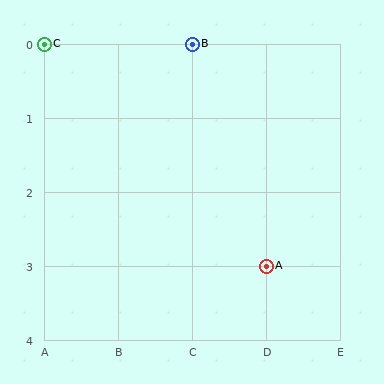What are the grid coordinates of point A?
Point A is at grid coordinates (D, 3).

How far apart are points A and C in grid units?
Points A and C are 3 columns and 3 rows apart (about 4.2 grid units diagonally).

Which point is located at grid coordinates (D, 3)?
Point A is at (D, 3).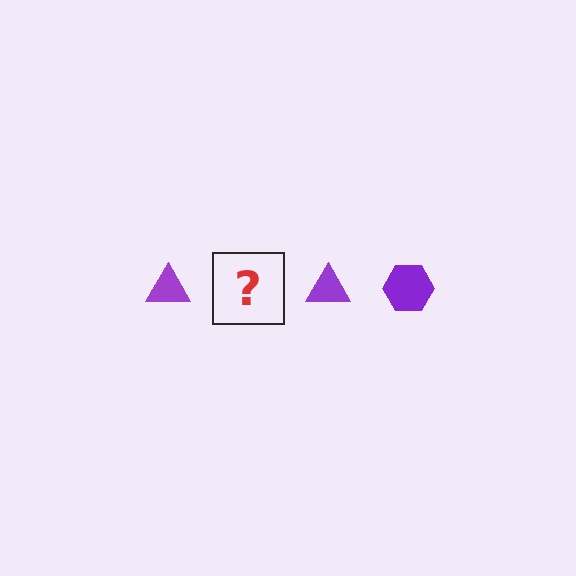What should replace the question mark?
The question mark should be replaced with a purple hexagon.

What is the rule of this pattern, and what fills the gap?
The rule is that the pattern cycles through triangle, hexagon shapes in purple. The gap should be filled with a purple hexagon.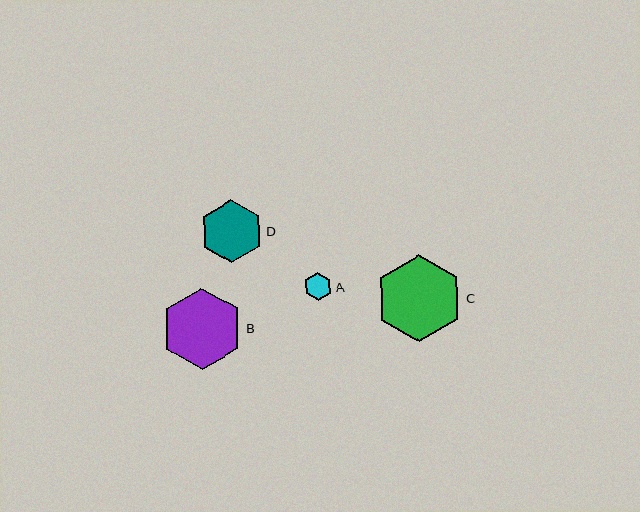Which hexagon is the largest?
Hexagon C is the largest with a size of approximately 87 pixels.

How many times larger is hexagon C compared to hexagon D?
Hexagon C is approximately 1.4 times the size of hexagon D.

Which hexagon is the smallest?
Hexagon A is the smallest with a size of approximately 28 pixels.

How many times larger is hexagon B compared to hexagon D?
Hexagon B is approximately 1.3 times the size of hexagon D.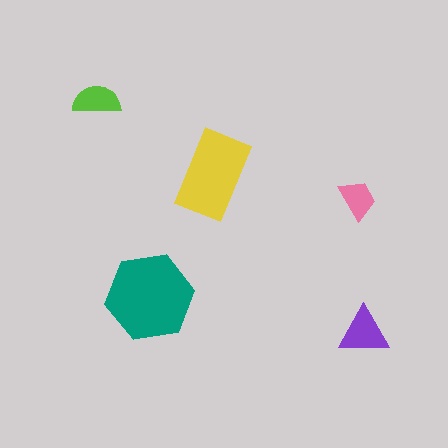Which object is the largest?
The teal hexagon.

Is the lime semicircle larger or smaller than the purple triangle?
Smaller.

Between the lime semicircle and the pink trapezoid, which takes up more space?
The lime semicircle.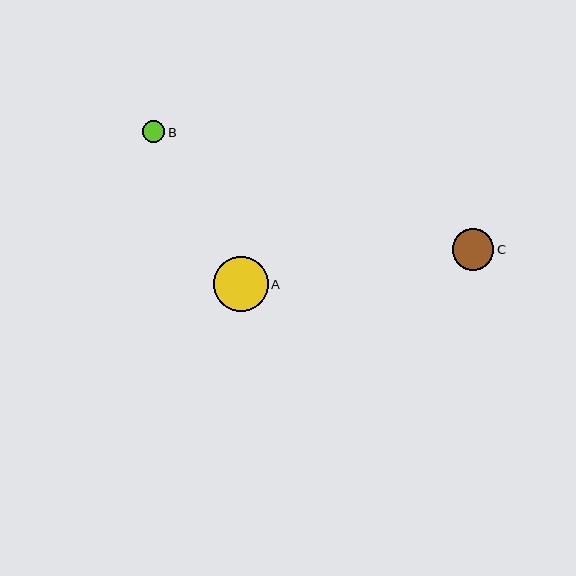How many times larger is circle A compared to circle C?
Circle A is approximately 1.3 times the size of circle C.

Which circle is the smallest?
Circle B is the smallest with a size of approximately 22 pixels.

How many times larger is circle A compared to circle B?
Circle A is approximately 2.5 times the size of circle B.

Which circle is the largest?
Circle A is the largest with a size of approximately 55 pixels.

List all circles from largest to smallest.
From largest to smallest: A, C, B.